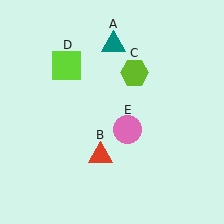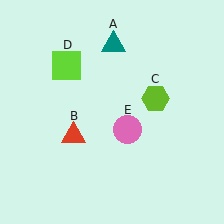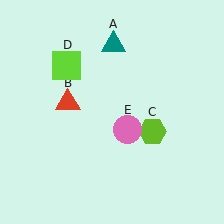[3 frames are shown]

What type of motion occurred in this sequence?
The red triangle (object B), lime hexagon (object C) rotated clockwise around the center of the scene.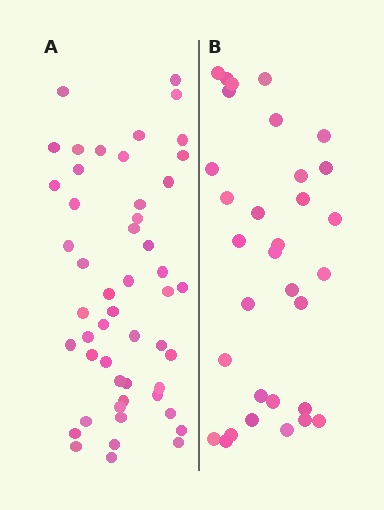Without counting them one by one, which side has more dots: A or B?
Region A (the left region) has more dots.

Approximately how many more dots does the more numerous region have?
Region A has approximately 20 more dots than region B.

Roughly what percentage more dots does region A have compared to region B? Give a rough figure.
About 55% more.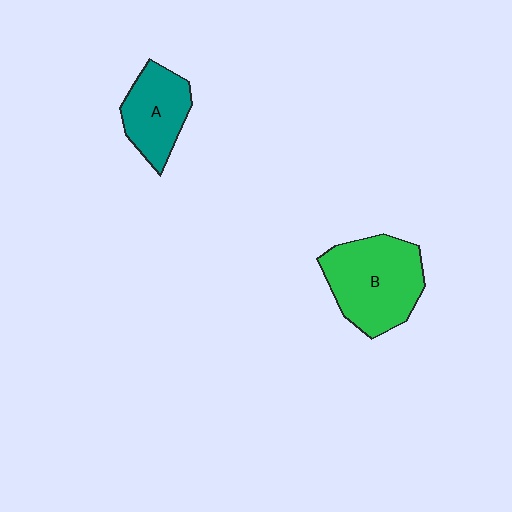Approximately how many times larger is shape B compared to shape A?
Approximately 1.5 times.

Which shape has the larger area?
Shape B (green).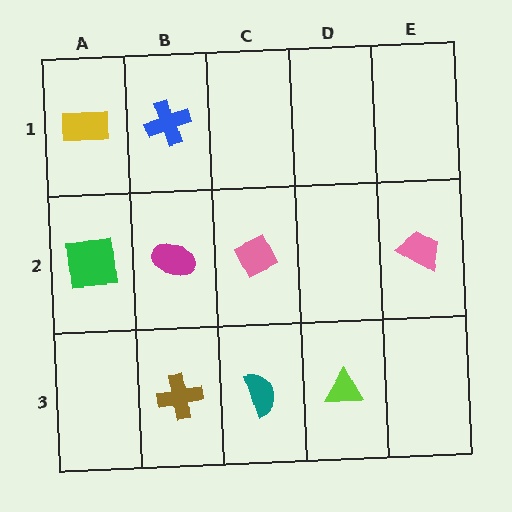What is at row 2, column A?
A green square.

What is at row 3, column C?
A teal semicircle.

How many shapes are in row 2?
4 shapes.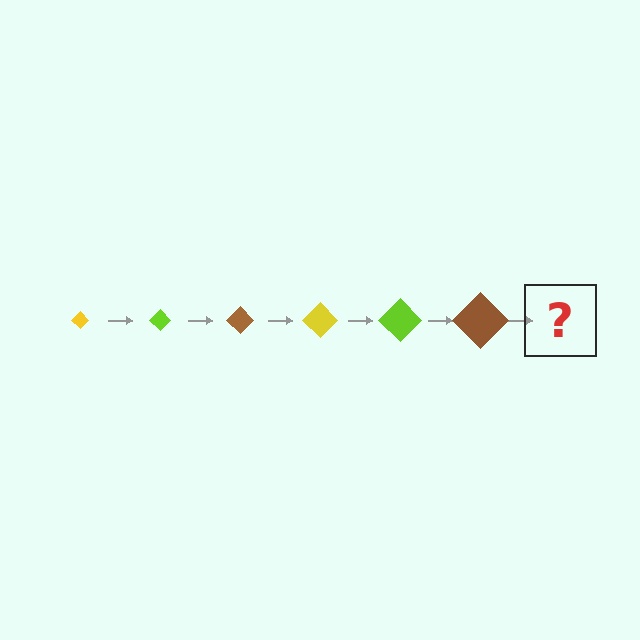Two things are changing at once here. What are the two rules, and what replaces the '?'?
The two rules are that the diamond grows larger each step and the color cycles through yellow, lime, and brown. The '?' should be a yellow diamond, larger than the previous one.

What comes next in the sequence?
The next element should be a yellow diamond, larger than the previous one.